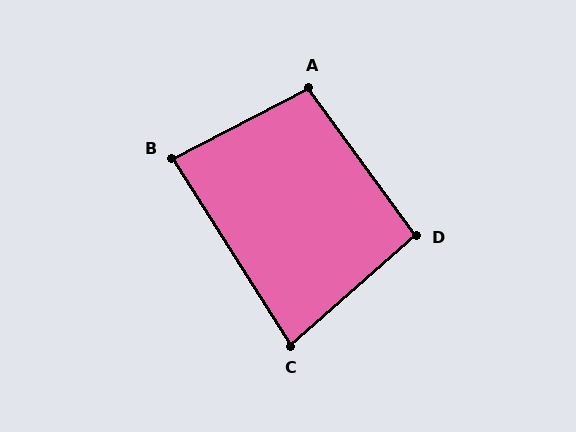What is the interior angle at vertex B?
Approximately 85 degrees (acute).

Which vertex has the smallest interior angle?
C, at approximately 81 degrees.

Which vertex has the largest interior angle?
A, at approximately 99 degrees.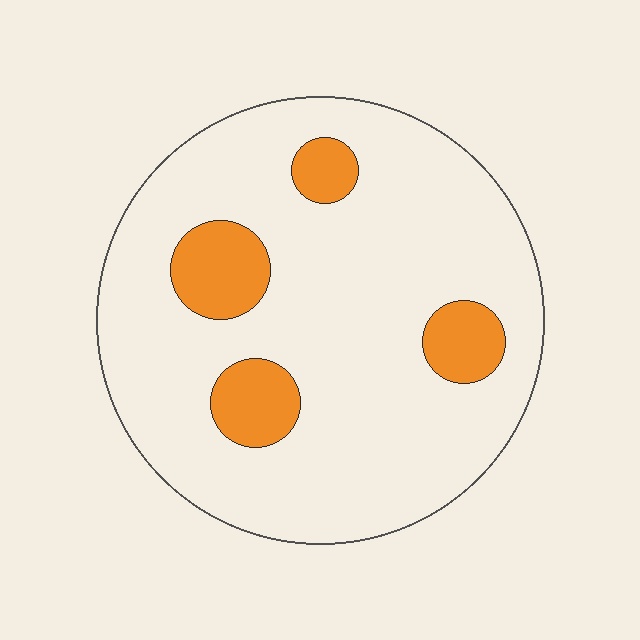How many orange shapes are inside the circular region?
4.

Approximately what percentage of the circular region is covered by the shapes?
Approximately 15%.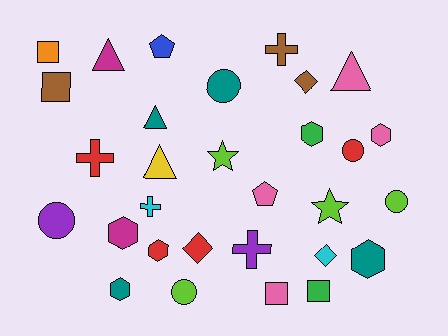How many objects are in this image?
There are 30 objects.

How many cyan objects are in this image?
There are 2 cyan objects.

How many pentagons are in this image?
There are 2 pentagons.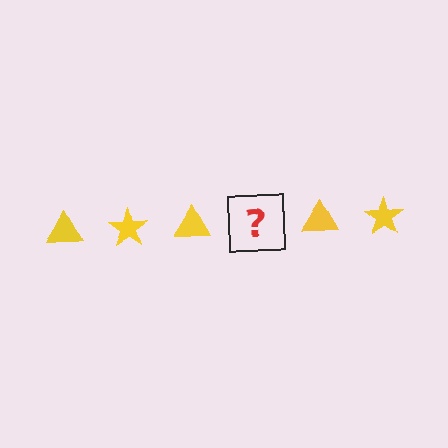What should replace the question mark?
The question mark should be replaced with a yellow star.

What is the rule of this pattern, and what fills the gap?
The rule is that the pattern cycles through triangle, star shapes in yellow. The gap should be filled with a yellow star.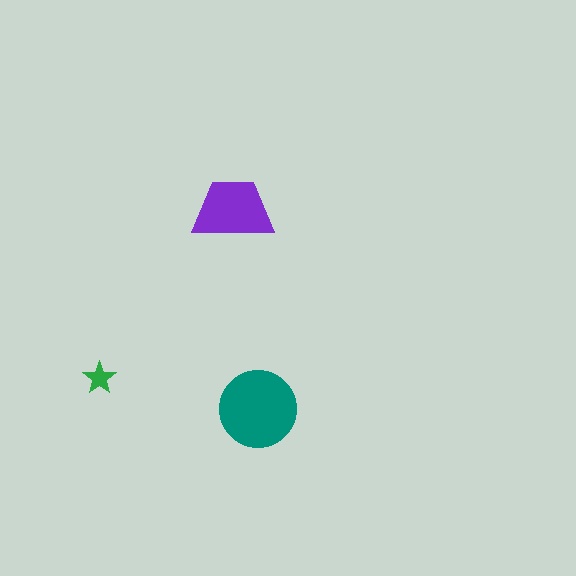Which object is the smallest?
The green star.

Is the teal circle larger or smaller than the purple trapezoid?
Larger.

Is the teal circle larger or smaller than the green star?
Larger.